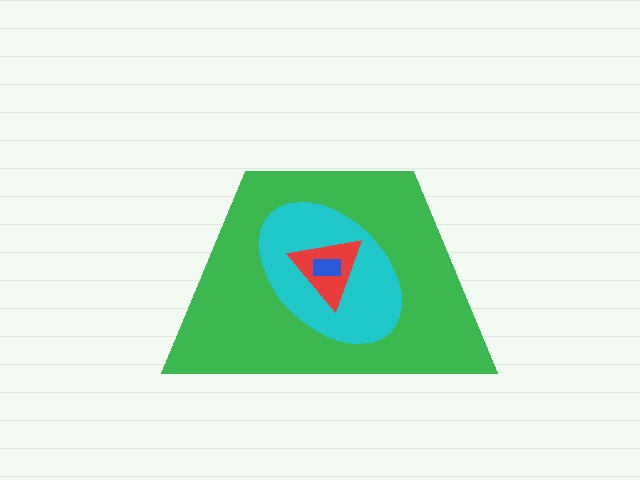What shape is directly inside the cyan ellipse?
The red triangle.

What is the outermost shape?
The green trapezoid.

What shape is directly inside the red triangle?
The blue rectangle.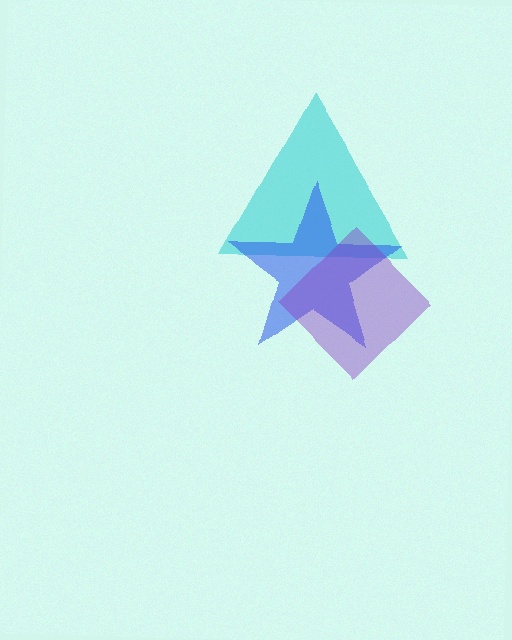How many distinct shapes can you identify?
There are 3 distinct shapes: a cyan triangle, a blue star, a purple diamond.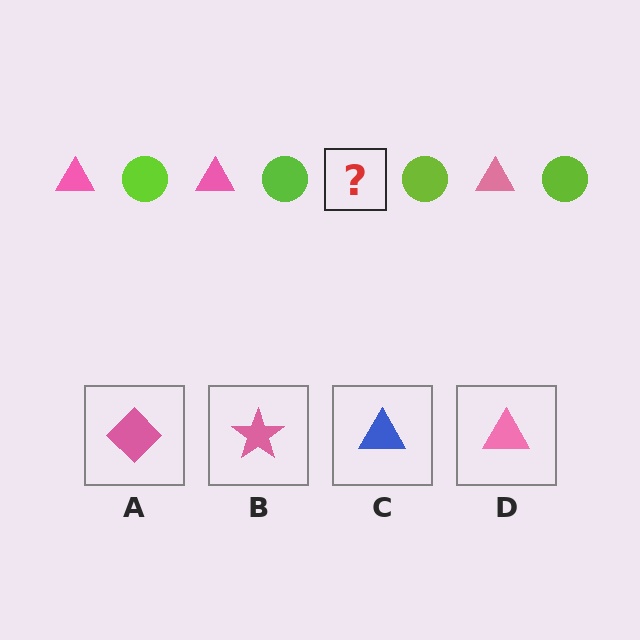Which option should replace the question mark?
Option D.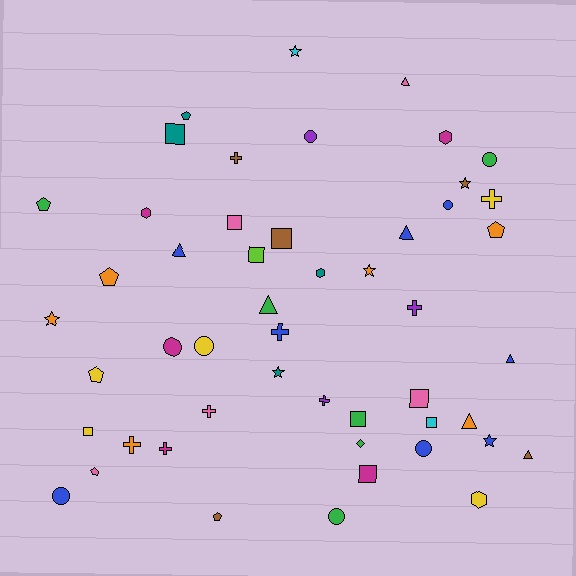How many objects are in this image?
There are 50 objects.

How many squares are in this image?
There are 9 squares.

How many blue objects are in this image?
There are 8 blue objects.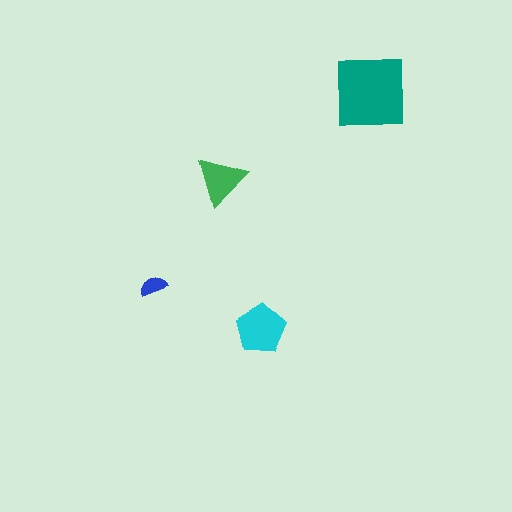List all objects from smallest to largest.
The blue semicircle, the green triangle, the cyan pentagon, the teal square.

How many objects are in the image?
There are 4 objects in the image.